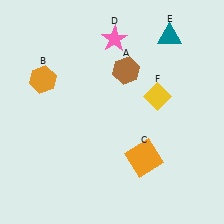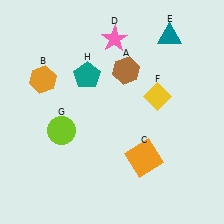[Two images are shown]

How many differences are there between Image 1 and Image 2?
There are 2 differences between the two images.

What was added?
A lime circle (G), a teal pentagon (H) were added in Image 2.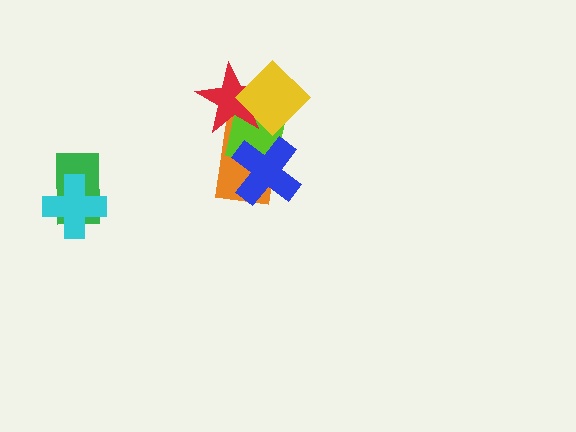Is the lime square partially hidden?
Yes, it is partially covered by another shape.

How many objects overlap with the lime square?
4 objects overlap with the lime square.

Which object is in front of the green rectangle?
The cyan cross is in front of the green rectangle.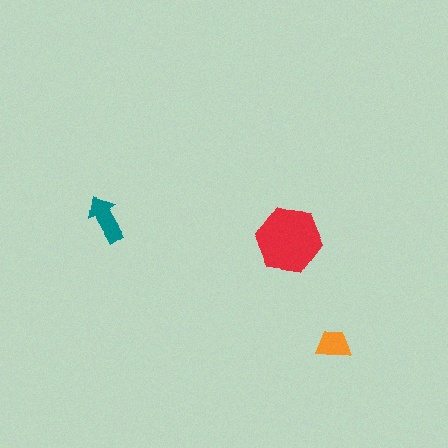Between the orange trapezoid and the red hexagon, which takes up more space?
The red hexagon.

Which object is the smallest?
The orange trapezoid.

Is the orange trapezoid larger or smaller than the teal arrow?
Smaller.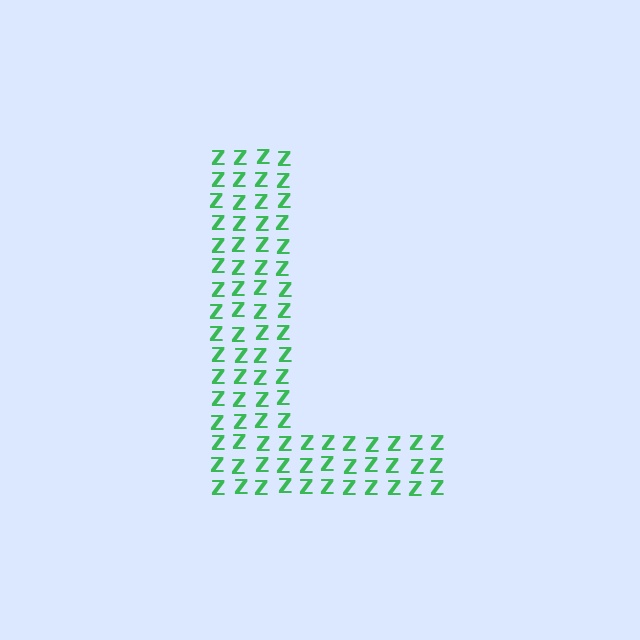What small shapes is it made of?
It is made of small letter Z's.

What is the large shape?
The large shape is the letter L.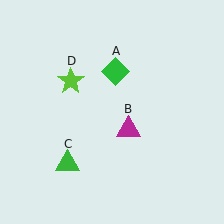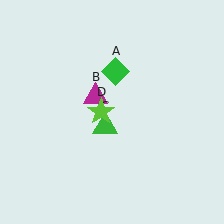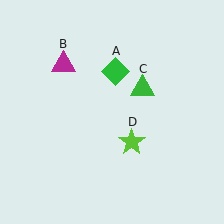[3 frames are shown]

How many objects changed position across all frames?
3 objects changed position: magenta triangle (object B), green triangle (object C), lime star (object D).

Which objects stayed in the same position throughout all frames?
Green diamond (object A) remained stationary.